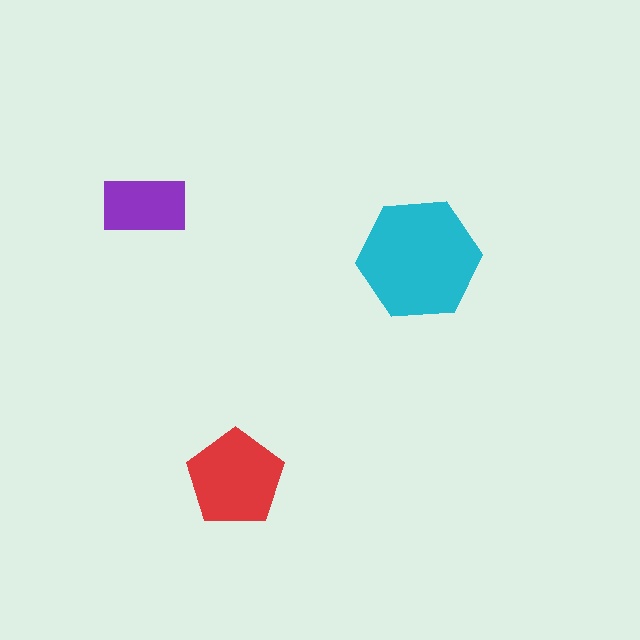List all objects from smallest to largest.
The purple rectangle, the red pentagon, the cyan hexagon.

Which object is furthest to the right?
The cyan hexagon is rightmost.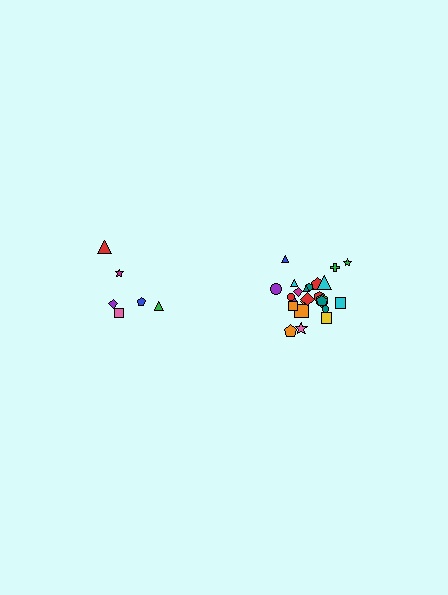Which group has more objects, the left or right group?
The right group.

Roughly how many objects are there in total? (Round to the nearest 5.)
Roughly 30 objects in total.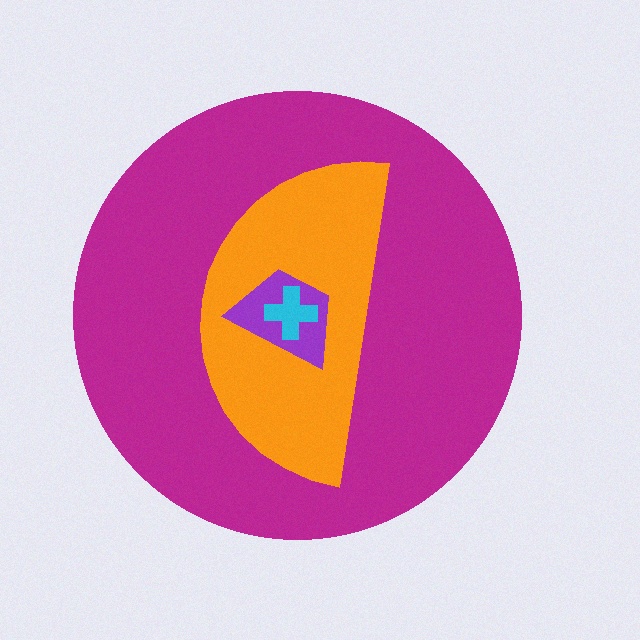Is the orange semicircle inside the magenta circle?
Yes.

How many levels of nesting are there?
4.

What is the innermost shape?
The cyan cross.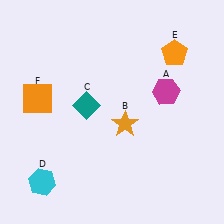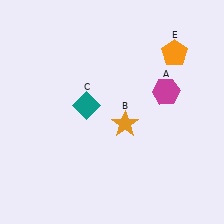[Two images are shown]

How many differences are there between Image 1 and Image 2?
There are 2 differences between the two images.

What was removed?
The cyan hexagon (D), the orange square (F) were removed in Image 2.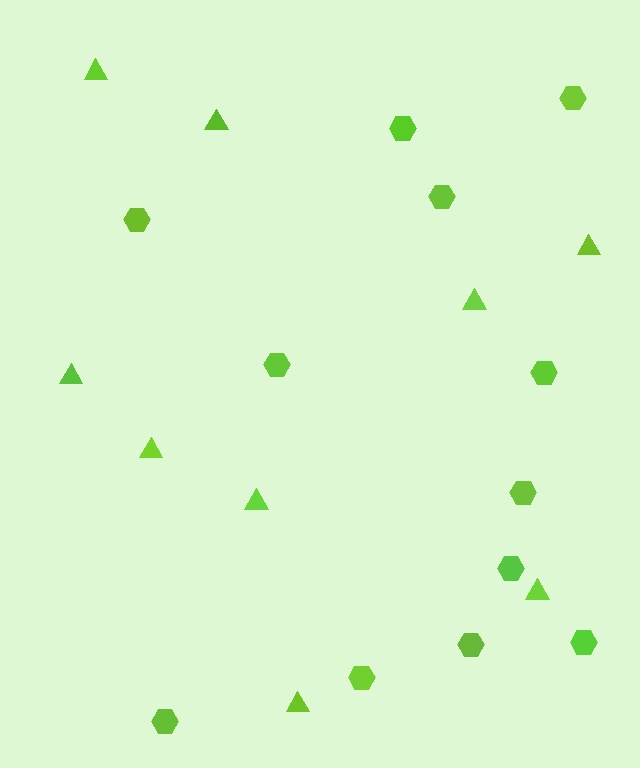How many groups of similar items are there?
There are 2 groups: one group of hexagons (12) and one group of triangles (9).